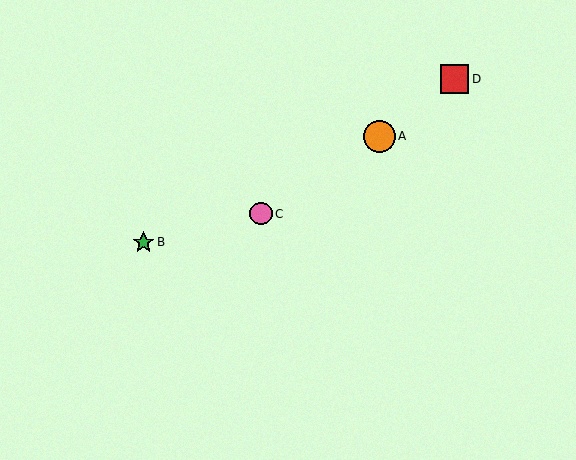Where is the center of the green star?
The center of the green star is at (144, 242).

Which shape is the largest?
The orange circle (labeled A) is the largest.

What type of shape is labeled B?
Shape B is a green star.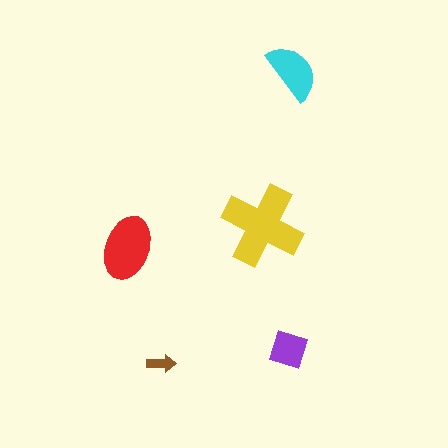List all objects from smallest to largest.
The brown arrow, the purple diamond, the cyan semicircle, the red ellipse, the yellow cross.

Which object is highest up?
The cyan semicircle is topmost.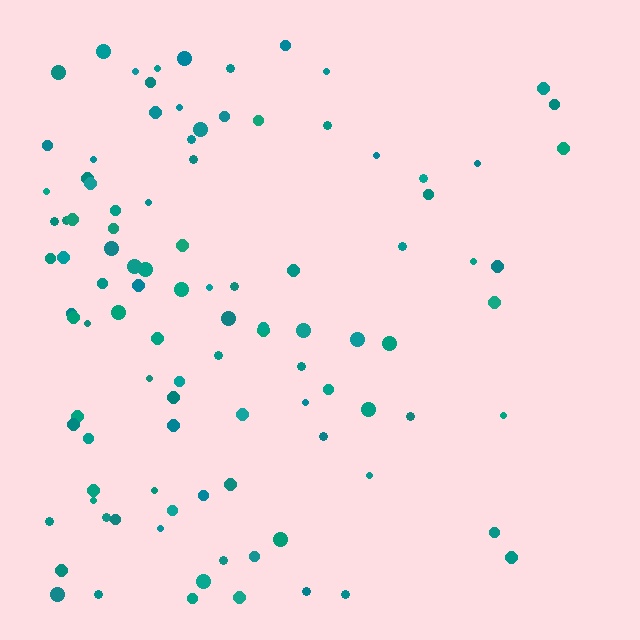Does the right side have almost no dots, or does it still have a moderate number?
Still a moderate number, just noticeably fewer than the left.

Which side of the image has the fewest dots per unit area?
The right.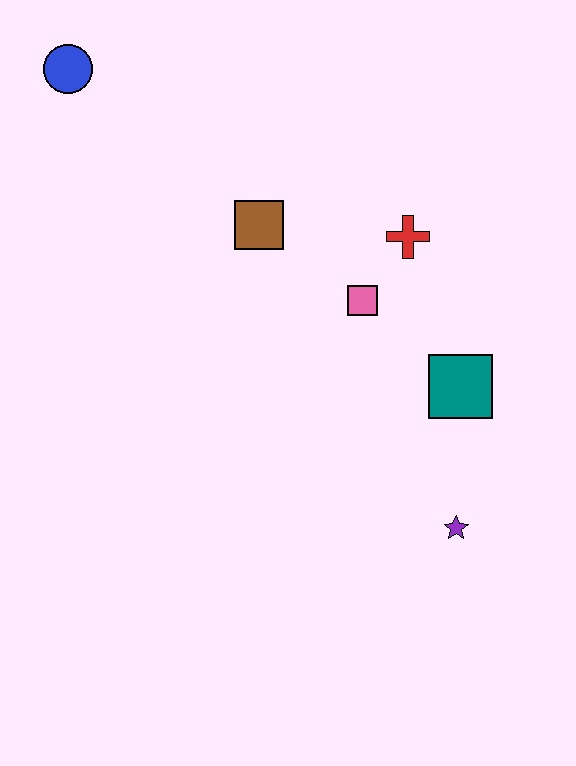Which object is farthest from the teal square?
The blue circle is farthest from the teal square.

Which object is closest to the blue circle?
The brown square is closest to the blue circle.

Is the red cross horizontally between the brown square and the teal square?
Yes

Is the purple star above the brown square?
No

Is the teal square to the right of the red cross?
Yes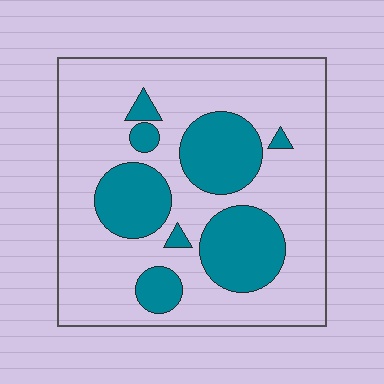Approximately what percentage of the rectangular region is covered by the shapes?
Approximately 30%.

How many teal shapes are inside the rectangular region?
8.